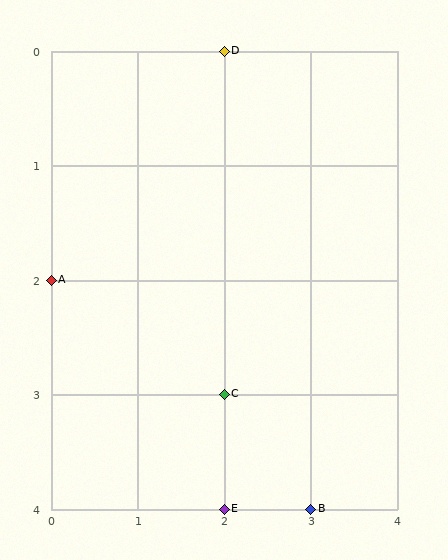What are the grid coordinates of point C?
Point C is at grid coordinates (2, 3).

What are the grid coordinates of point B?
Point B is at grid coordinates (3, 4).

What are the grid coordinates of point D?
Point D is at grid coordinates (2, 0).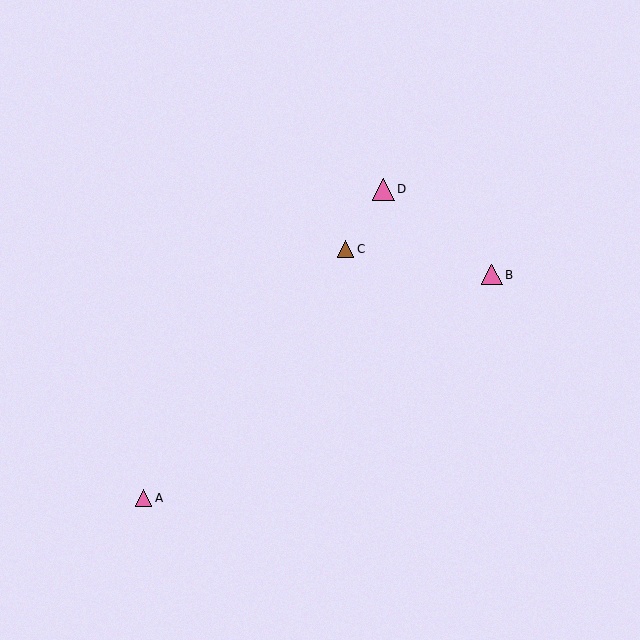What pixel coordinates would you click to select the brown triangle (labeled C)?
Click at (345, 249) to select the brown triangle C.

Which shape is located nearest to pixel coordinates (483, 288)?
The pink triangle (labeled B) at (492, 275) is nearest to that location.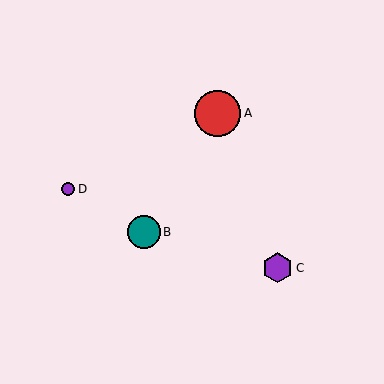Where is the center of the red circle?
The center of the red circle is at (218, 113).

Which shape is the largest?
The red circle (labeled A) is the largest.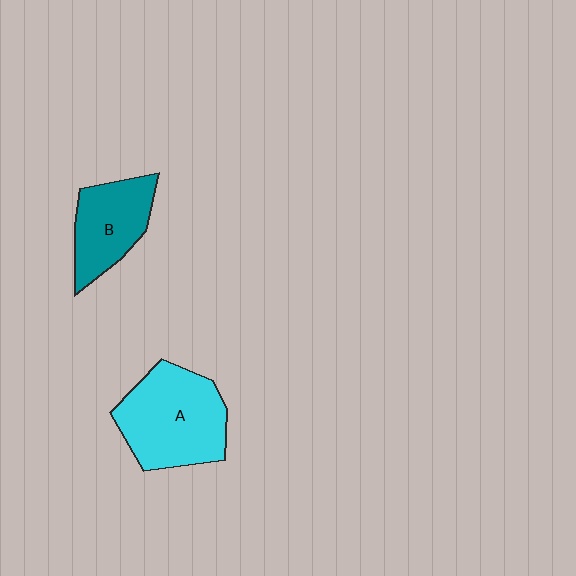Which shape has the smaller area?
Shape B (teal).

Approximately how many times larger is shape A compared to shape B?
Approximately 1.5 times.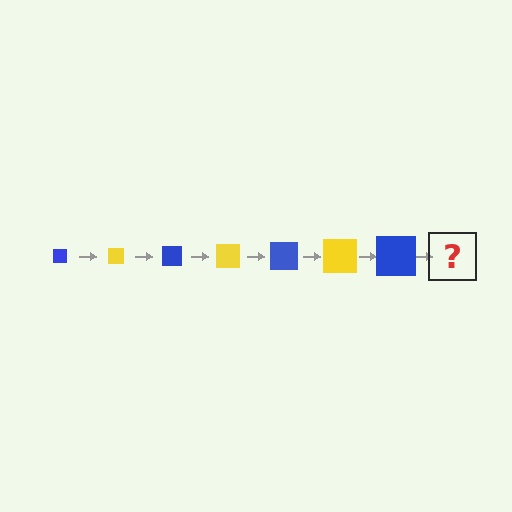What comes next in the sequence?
The next element should be a yellow square, larger than the previous one.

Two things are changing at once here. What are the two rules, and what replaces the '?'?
The two rules are that the square grows larger each step and the color cycles through blue and yellow. The '?' should be a yellow square, larger than the previous one.